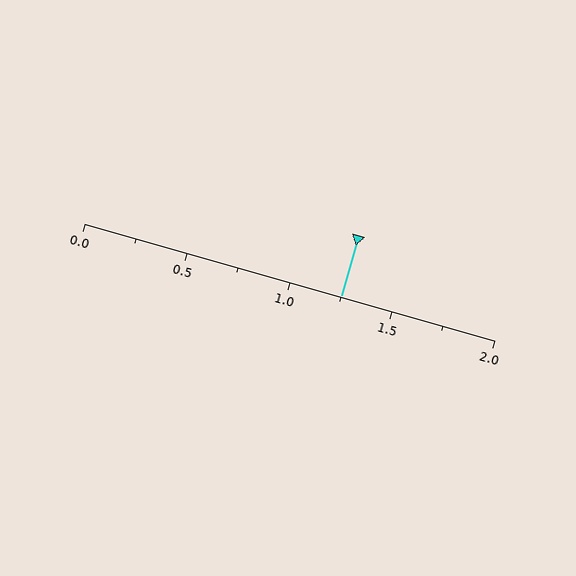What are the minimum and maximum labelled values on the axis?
The axis runs from 0.0 to 2.0.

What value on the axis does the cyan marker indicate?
The marker indicates approximately 1.25.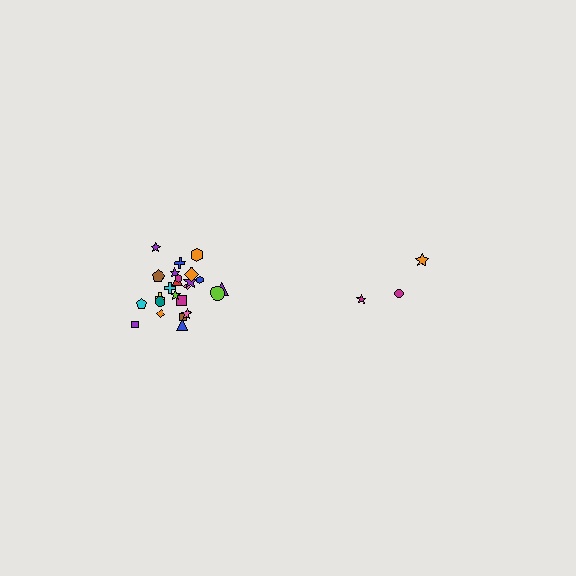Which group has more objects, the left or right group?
The left group.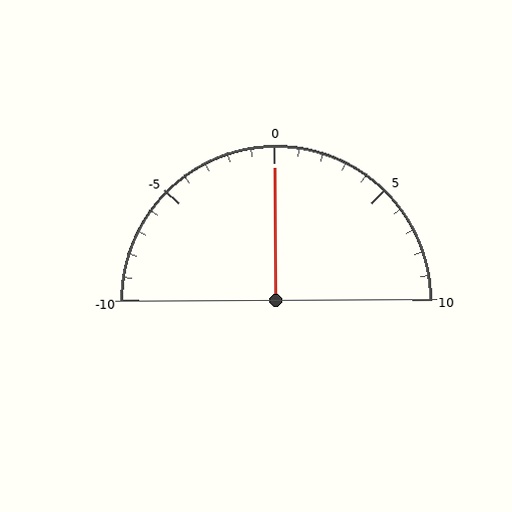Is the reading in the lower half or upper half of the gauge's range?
The reading is in the upper half of the range (-10 to 10).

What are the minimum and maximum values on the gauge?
The gauge ranges from -10 to 10.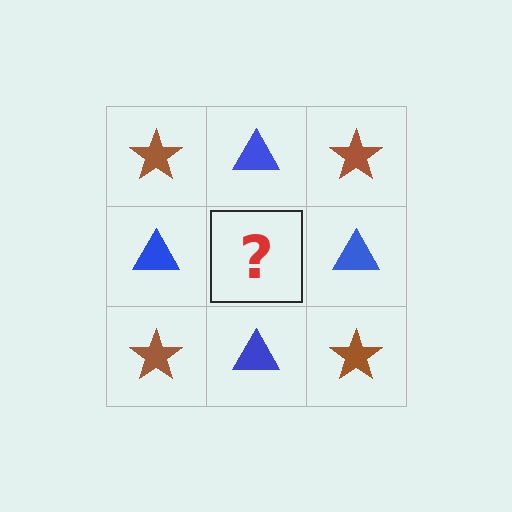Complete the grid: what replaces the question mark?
The question mark should be replaced with a brown star.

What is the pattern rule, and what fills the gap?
The rule is that it alternates brown star and blue triangle in a checkerboard pattern. The gap should be filled with a brown star.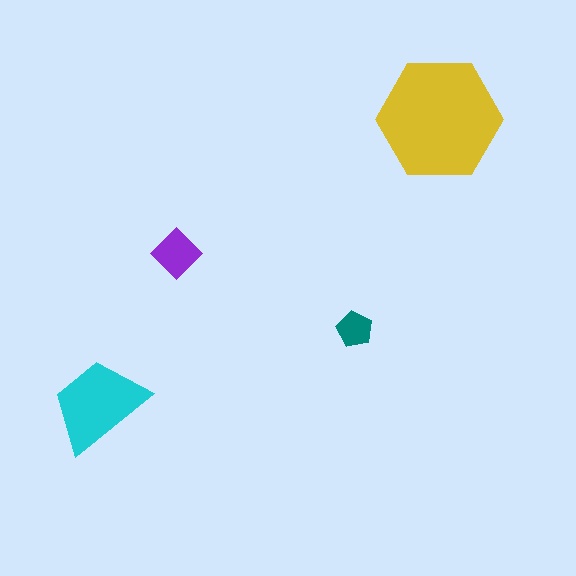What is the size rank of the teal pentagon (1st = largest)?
4th.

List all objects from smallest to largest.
The teal pentagon, the purple diamond, the cyan trapezoid, the yellow hexagon.